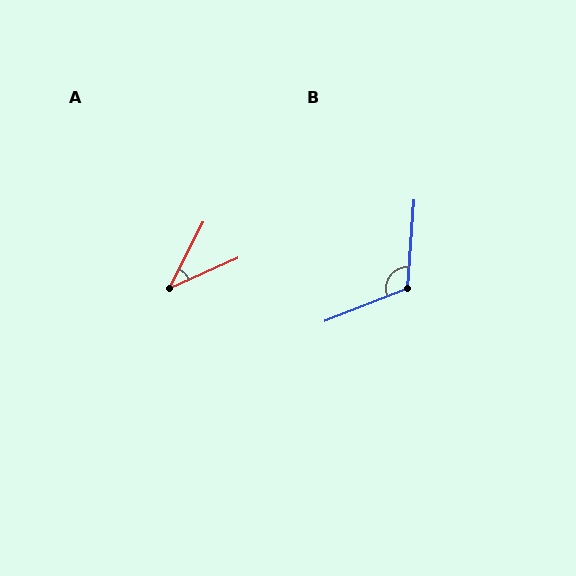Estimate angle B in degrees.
Approximately 115 degrees.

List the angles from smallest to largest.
A (39°), B (115°).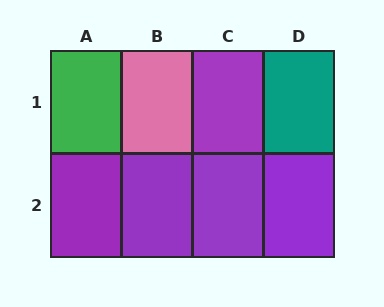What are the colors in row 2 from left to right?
Purple, purple, purple, purple.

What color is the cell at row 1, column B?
Pink.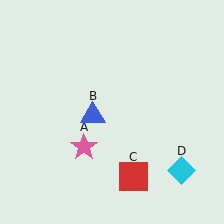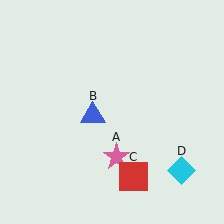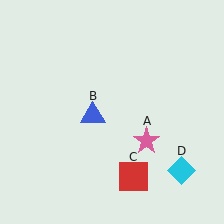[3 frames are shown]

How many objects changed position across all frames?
1 object changed position: pink star (object A).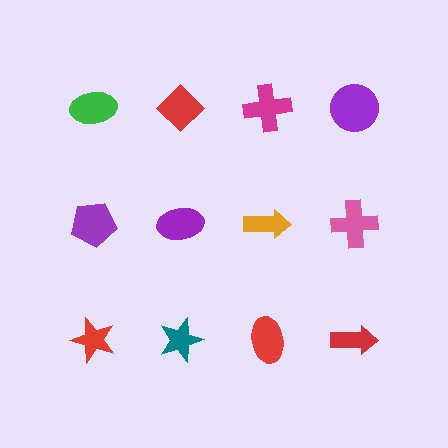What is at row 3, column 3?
A red ellipse.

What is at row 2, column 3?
An orange arrow.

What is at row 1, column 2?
A red diamond.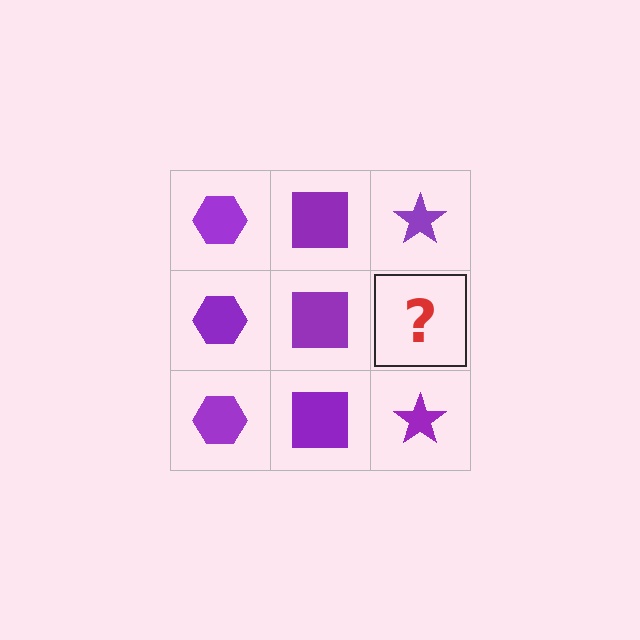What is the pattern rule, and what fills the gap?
The rule is that each column has a consistent shape. The gap should be filled with a purple star.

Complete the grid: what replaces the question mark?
The question mark should be replaced with a purple star.